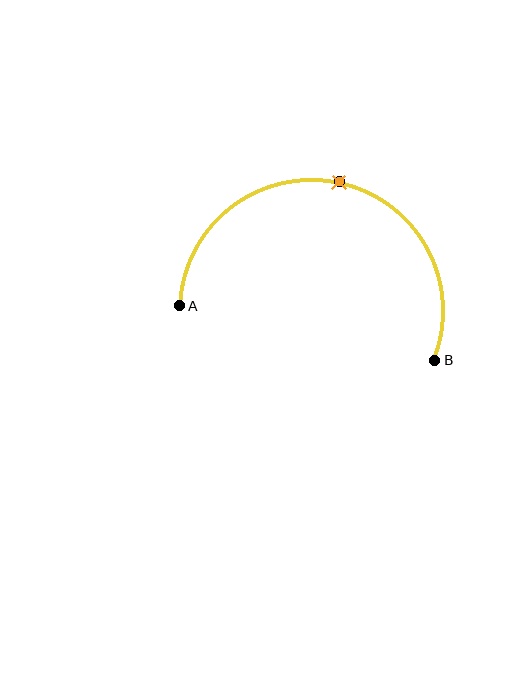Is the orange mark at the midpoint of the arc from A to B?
Yes. The orange mark lies on the arc at equal arc-length from both A and B — it is the arc midpoint.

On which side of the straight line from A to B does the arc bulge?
The arc bulges above the straight line connecting A and B.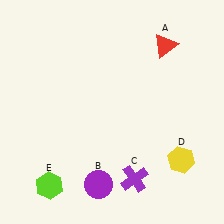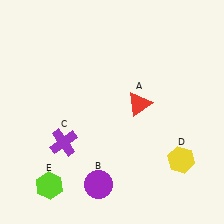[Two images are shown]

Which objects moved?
The objects that moved are: the red triangle (A), the purple cross (C).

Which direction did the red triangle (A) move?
The red triangle (A) moved down.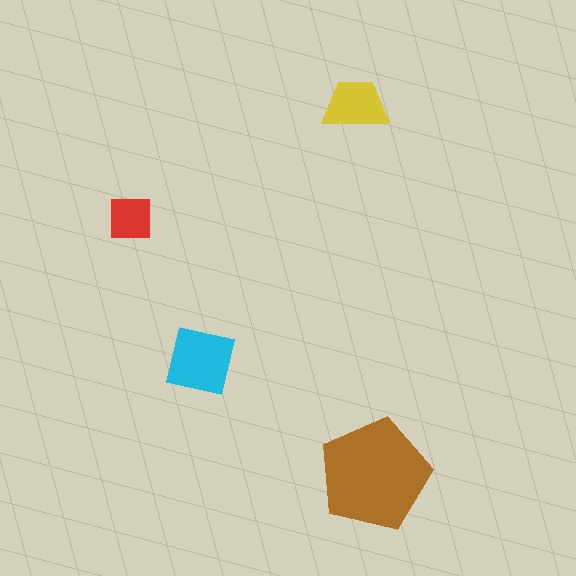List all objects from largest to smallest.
The brown pentagon, the cyan square, the yellow trapezoid, the red square.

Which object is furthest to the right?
The brown pentagon is rightmost.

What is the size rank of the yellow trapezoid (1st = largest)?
3rd.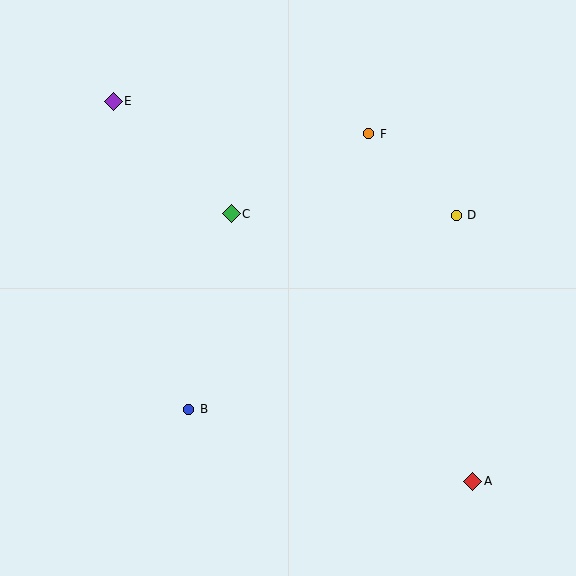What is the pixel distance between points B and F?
The distance between B and F is 329 pixels.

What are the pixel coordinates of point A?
Point A is at (473, 481).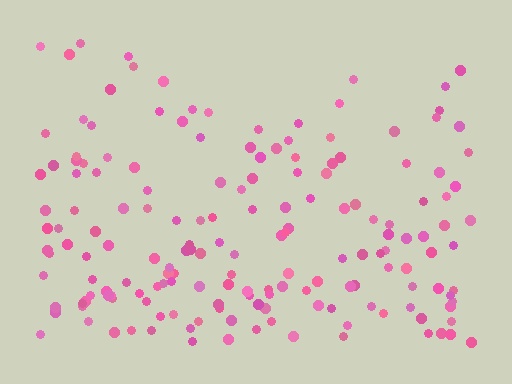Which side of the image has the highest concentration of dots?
The bottom.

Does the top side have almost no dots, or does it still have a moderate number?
Still a moderate number, just noticeably fewer than the bottom.